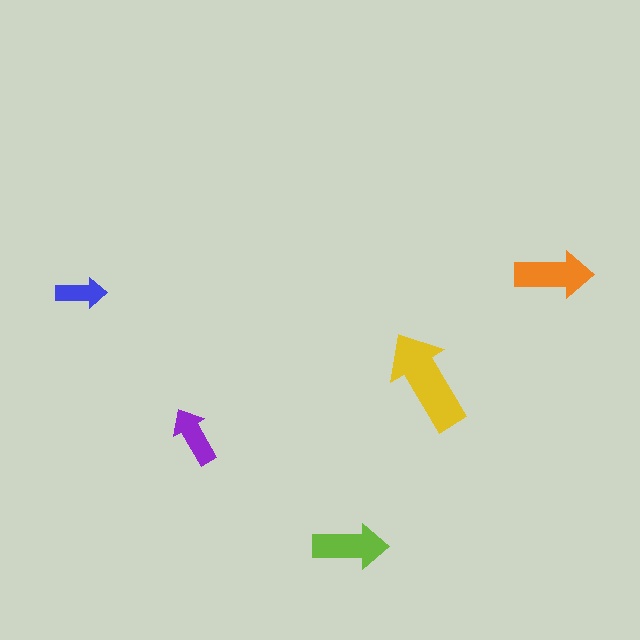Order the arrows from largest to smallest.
the yellow one, the orange one, the lime one, the purple one, the blue one.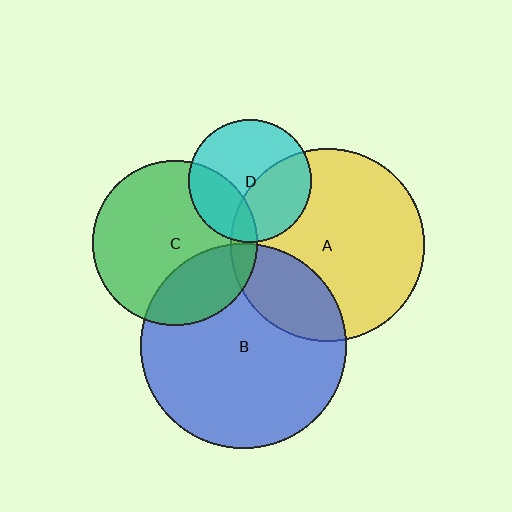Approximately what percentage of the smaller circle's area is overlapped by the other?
Approximately 10%.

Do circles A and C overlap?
Yes.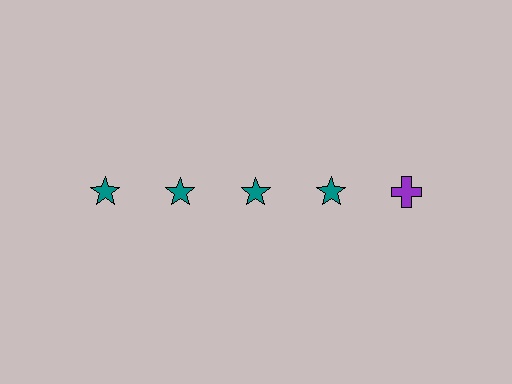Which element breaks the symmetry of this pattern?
The purple cross in the top row, rightmost column breaks the symmetry. All other shapes are teal stars.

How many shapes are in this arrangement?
There are 5 shapes arranged in a grid pattern.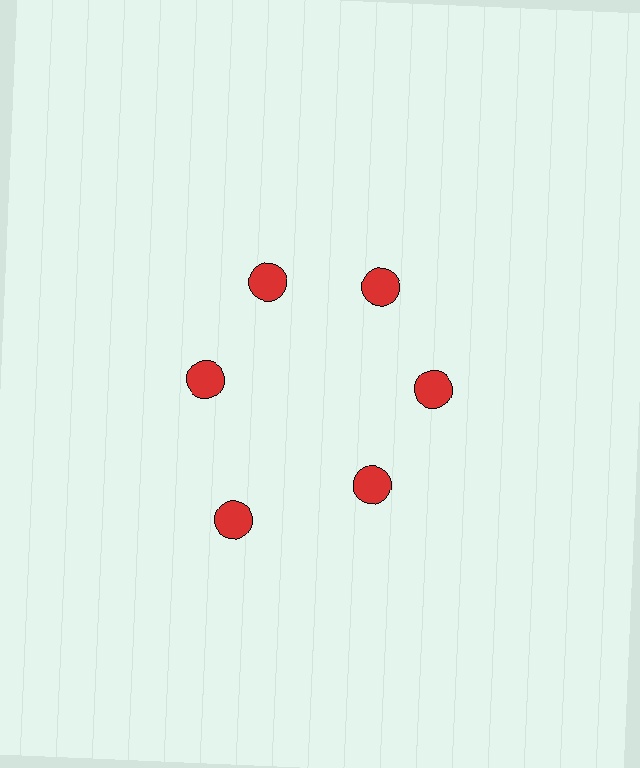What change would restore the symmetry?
The symmetry would be restored by moving it inward, back onto the ring so that all 6 circles sit at equal angles and equal distance from the center.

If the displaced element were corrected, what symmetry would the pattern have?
It would have 6-fold rotational symmetry — the pattern would map onto itself every 60 degrees.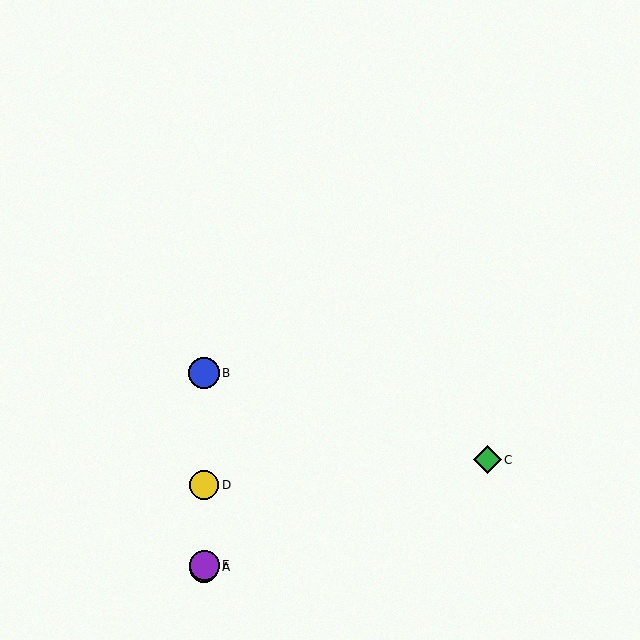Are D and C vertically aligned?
No, D is at x≈204 and C is at x≈488.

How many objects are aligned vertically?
4 objects (A, B, D, E) are aligned vertically.